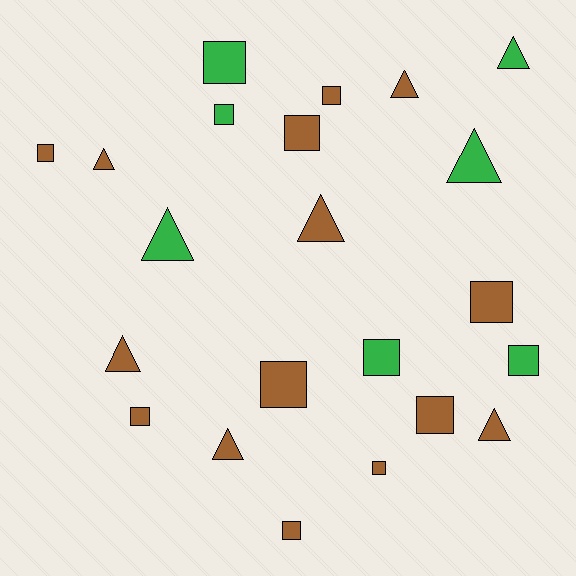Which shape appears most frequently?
Square, with 13 objects.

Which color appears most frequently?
Brown, with 15 objects.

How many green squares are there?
There are 4 green squares.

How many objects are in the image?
There are 22 objects.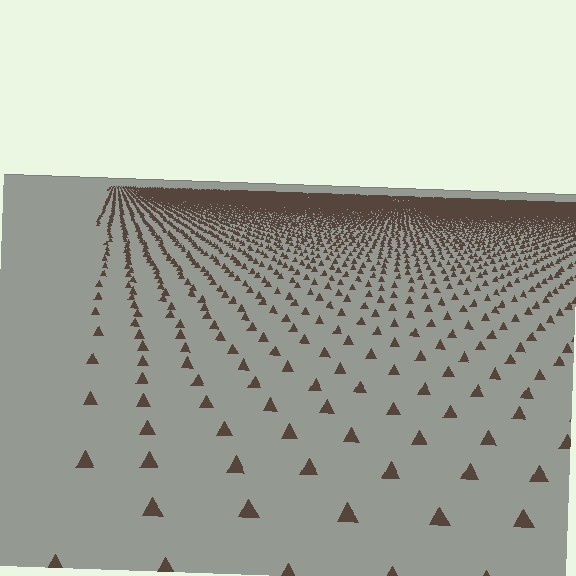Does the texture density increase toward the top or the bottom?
Density increases toward the top.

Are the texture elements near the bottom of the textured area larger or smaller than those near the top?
Larger. Near the bottom, elements are closer to the viewer and appear at a bigger on-screen size.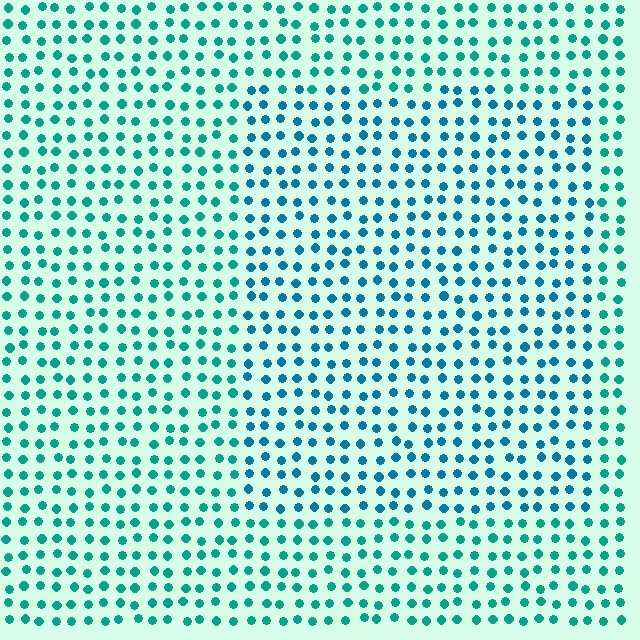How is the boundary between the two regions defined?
The boundary is defined purely by a slight shift in hue (about 24 degrees). Spacing, size, and orientation are identical on both sides.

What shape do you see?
I see a rectangle.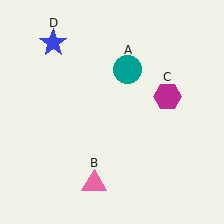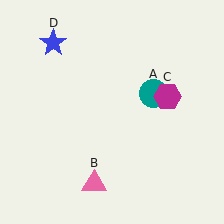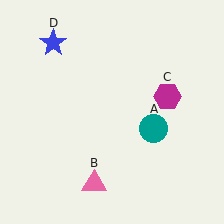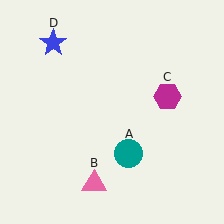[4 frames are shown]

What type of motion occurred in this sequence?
The teal circle (object A) rotated clockwise around the center of the scene.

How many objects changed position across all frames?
1 object changed position: teal circle (object A).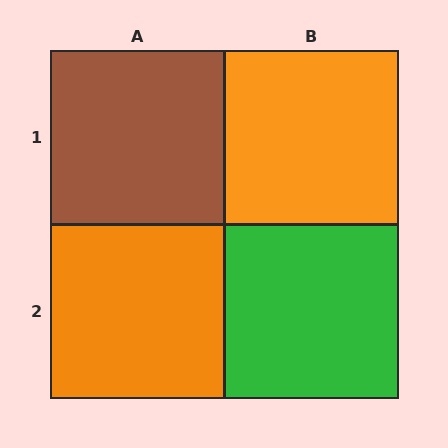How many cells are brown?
1 cell is brown.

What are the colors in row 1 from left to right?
Brown, orange.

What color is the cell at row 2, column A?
Orange.